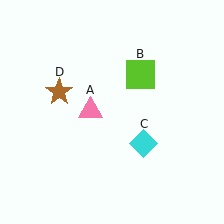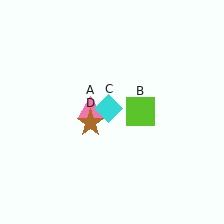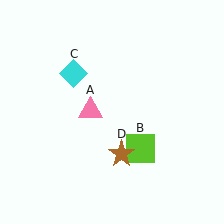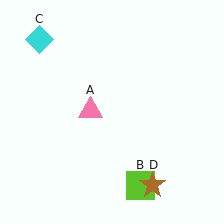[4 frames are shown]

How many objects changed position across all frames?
3 objects changed position: lime square (object B), cyan diamond (object C), brown star (object D).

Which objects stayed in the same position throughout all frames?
Pink triangle (object A) remained stationary.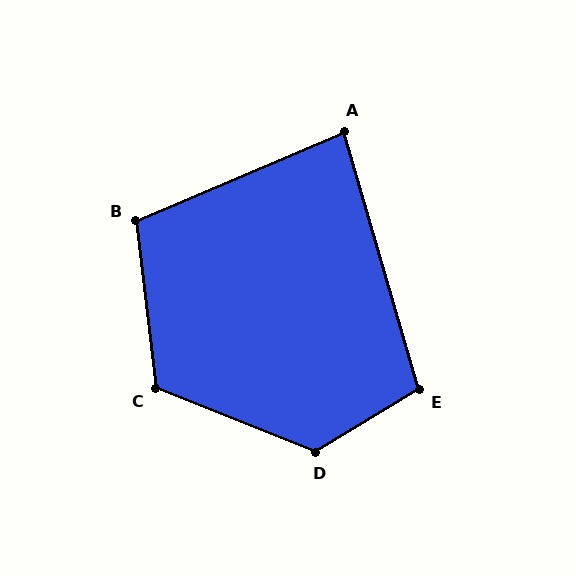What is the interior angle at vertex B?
Approximately 107 degrees (obtuse).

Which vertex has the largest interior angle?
D, at approximately 127 degrees.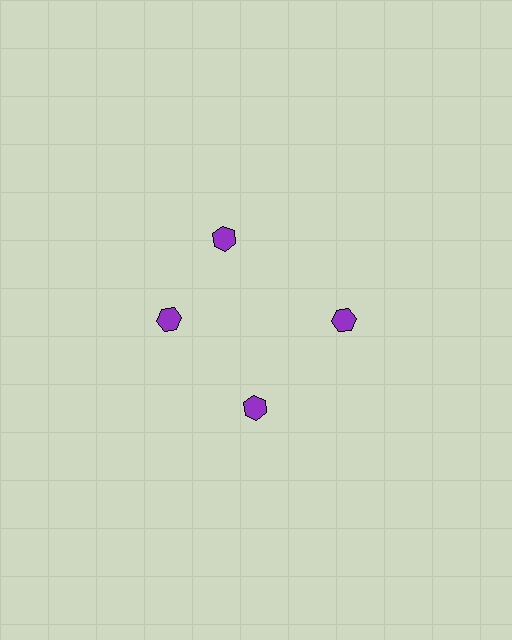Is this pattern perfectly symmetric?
No. The 4 purple hexagons are arranged in a ring, but one element near the 12 o'clock position is rotated out of alignment along the ring, breaking the 4-fold rotational symmetry.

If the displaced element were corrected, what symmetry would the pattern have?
It would have 4-fold rotational symmetry — the pattern would map onto itself every 90 degrees.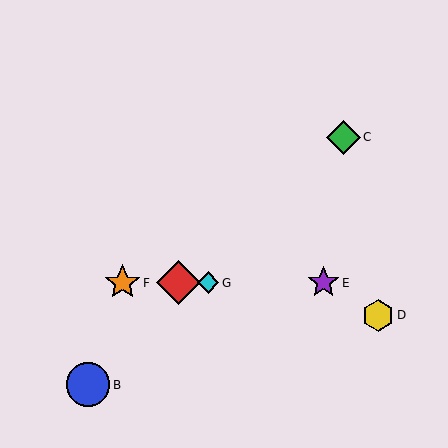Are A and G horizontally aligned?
Yes, both are at y≈283.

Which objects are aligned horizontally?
Objects A, E, F, G are aligned horizontally.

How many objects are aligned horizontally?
4 objects (A, E, F, G) are aligned horizontally.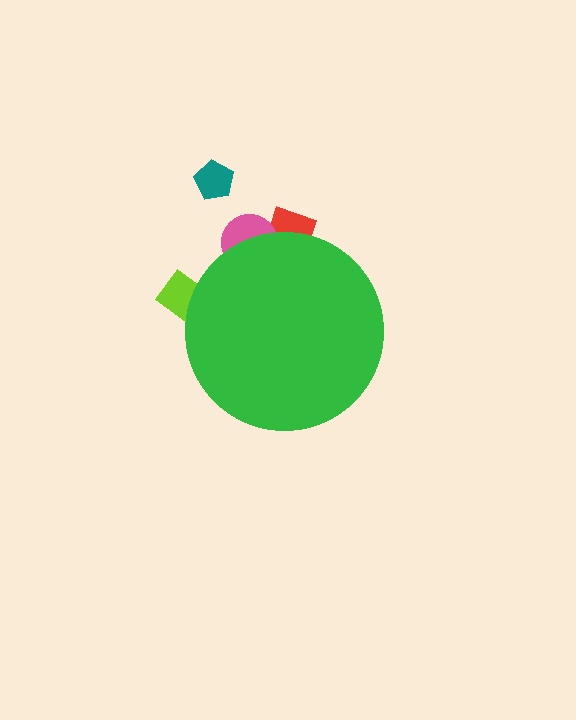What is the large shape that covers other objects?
A green circle.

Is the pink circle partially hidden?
Yes, the pink circle is partially hidden behind the green circle.